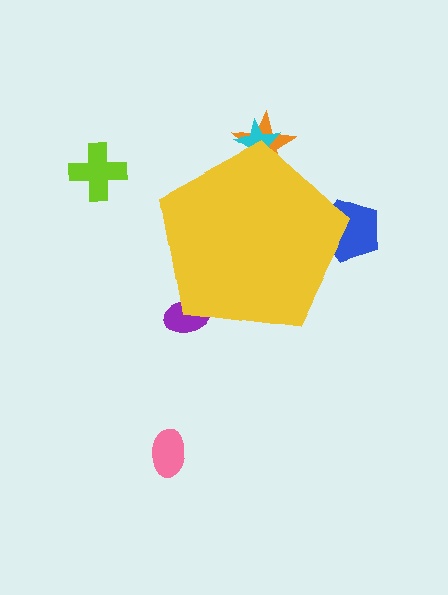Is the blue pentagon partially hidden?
Yes, the blue pentagon is partially hidden behind the yellow pentagon.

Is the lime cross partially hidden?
No, the lime cross is fully visible.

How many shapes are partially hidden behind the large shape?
4 shapes are partially hidden.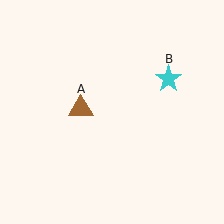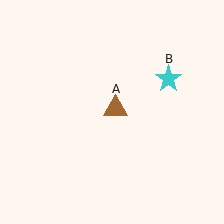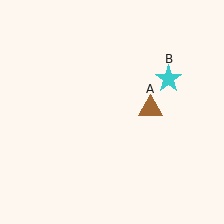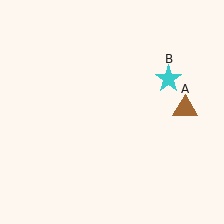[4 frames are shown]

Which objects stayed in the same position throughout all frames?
Cyan star (object B) remained stationary.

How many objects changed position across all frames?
1 object changed position: brown triangle (object A).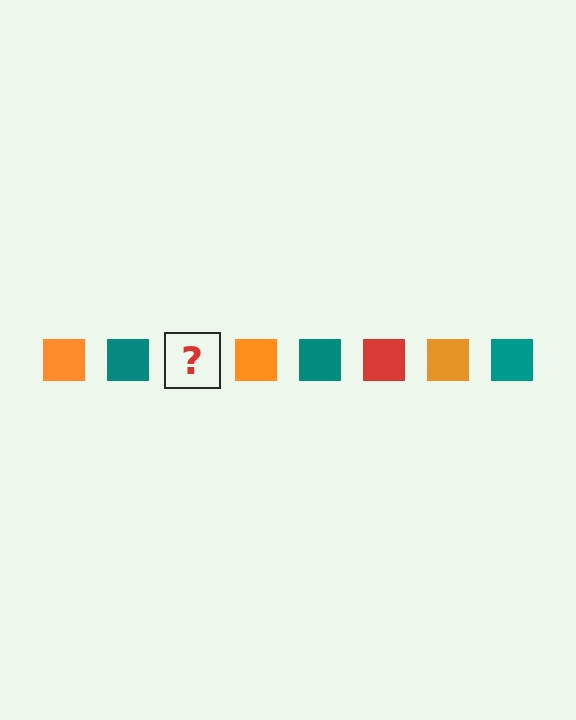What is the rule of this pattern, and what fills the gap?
The rule is that the pattern cycles through orange, teal, red squares. The gap should be filled with a red square.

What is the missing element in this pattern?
The missing element is a red square.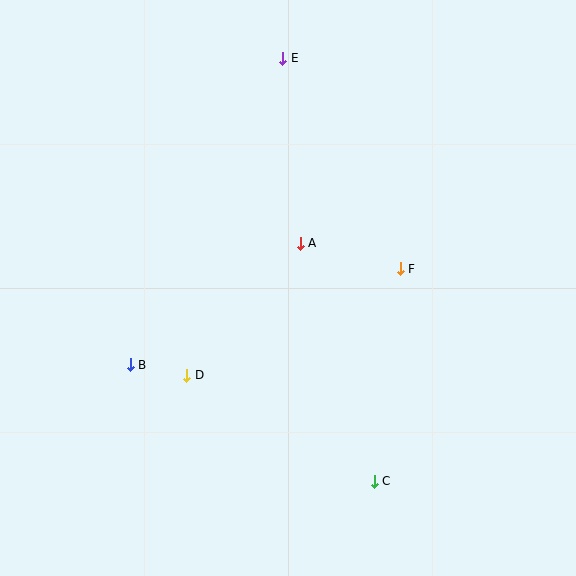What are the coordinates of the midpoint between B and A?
The midpoint between B and A is at (215, 304).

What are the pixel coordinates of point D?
Point D is at (187, 375).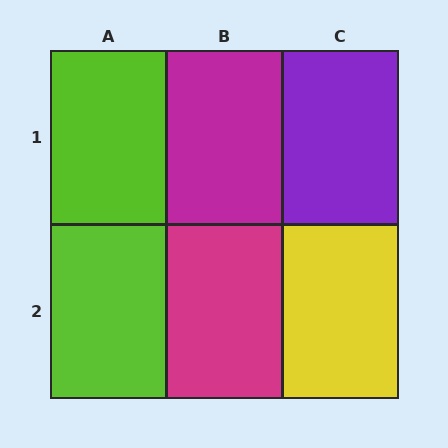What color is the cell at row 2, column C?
Yellow.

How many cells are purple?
1 cell is purple.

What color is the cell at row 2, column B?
Magenta.